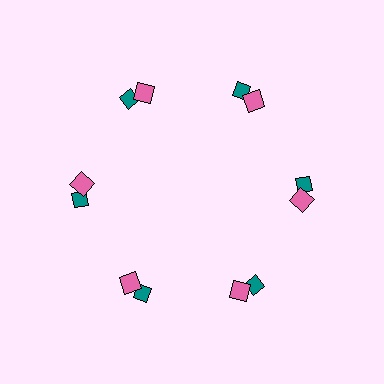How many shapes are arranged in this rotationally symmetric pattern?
There are 12 shapes, arranged in 6 groups of 2.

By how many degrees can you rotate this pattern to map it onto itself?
The pattern maps onto itself every 60 degrees of rotation.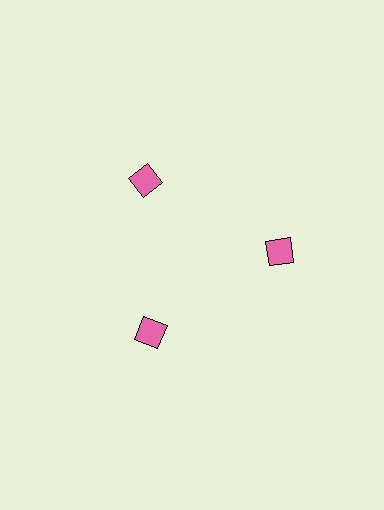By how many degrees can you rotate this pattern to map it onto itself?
The pattern maps onto itself every 120 degrees of rotation.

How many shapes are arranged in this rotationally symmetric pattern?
There are 3 shapes, arranged in 3 groups of 1.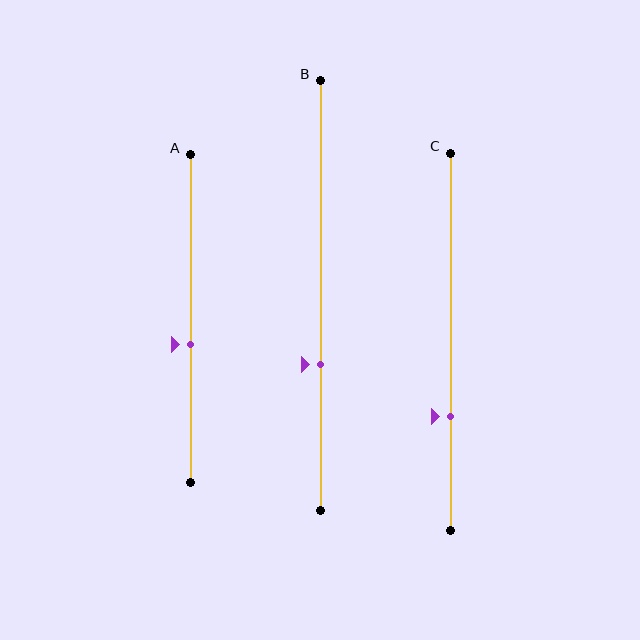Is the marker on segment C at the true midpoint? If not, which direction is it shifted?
No, the marker on segment C is shifted downward by about 20% of the segment length.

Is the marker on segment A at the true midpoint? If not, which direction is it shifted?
No, the marker on segment A is shifted downward by about 8% of the segment length.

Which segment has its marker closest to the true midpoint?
Segment A has its marker closest to the true midpoint.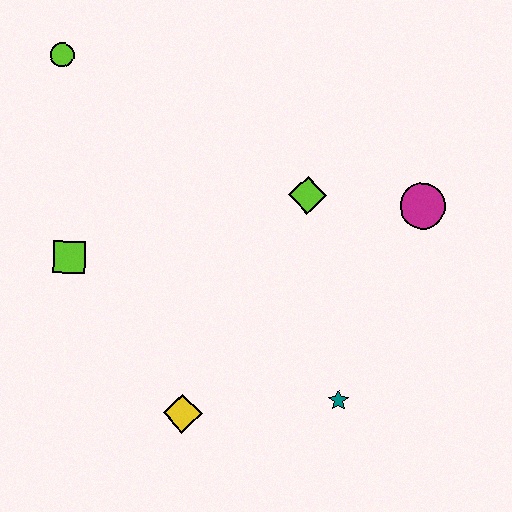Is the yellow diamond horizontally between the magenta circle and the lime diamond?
No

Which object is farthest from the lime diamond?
The lime circle is farthest from the lime diamond.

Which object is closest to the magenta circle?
The lime diamond is closest to the magenta circle.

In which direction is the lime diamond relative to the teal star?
The lime diamond is above the teal star.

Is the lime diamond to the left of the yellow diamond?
No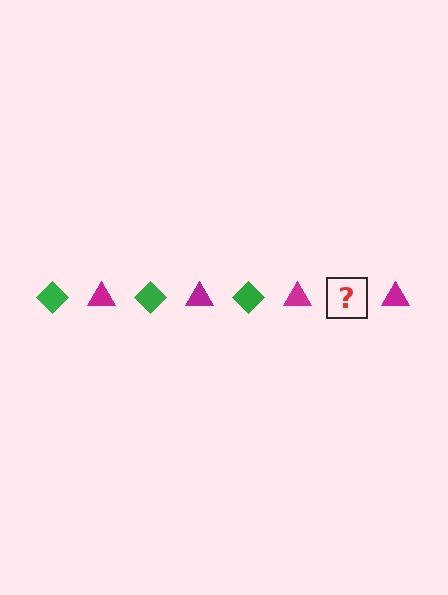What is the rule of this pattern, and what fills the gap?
The rule is that the pattern alternates between green diamond and magenta triangle. The gap should be filled with a green diamond.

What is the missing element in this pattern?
The missing element is a green diamond.